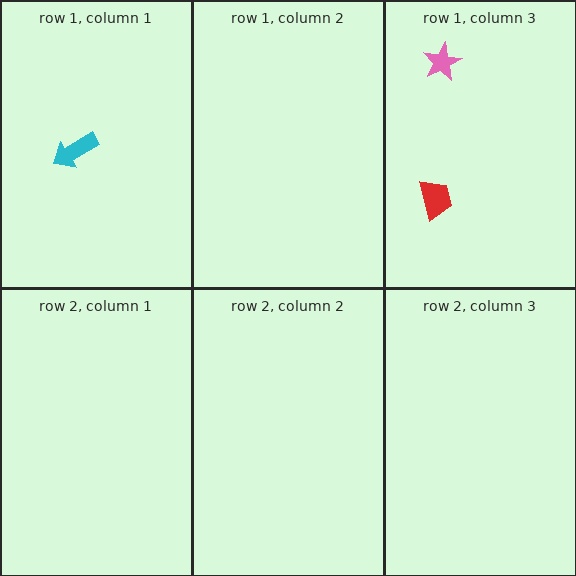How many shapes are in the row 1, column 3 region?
2.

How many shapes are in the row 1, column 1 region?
1.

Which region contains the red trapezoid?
The row 1, column 3 region.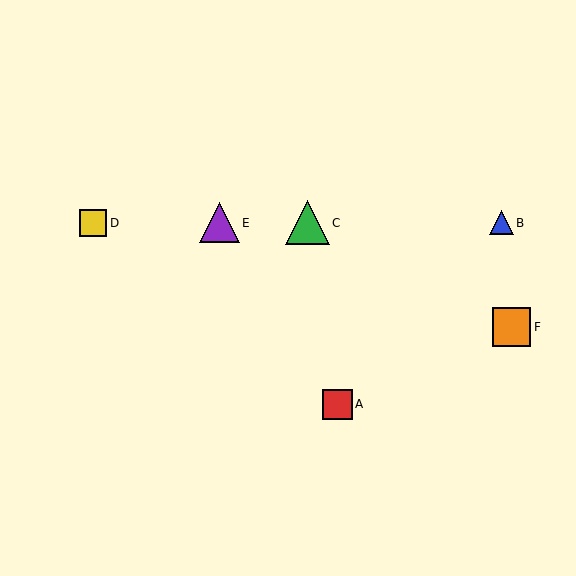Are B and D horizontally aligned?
Yes, both are at y≈223.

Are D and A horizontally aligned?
No, D is at y≈223 and A is at y≈404.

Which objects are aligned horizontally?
Objects B, C, D, E are aligned horizontally.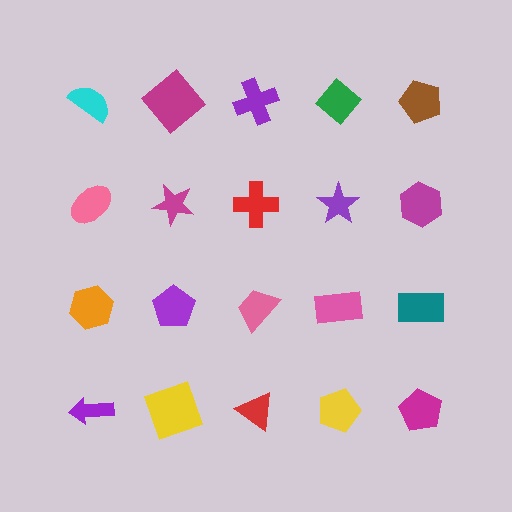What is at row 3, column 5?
A teal rectangle.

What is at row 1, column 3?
A purple cross.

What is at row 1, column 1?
A cyan semicircle.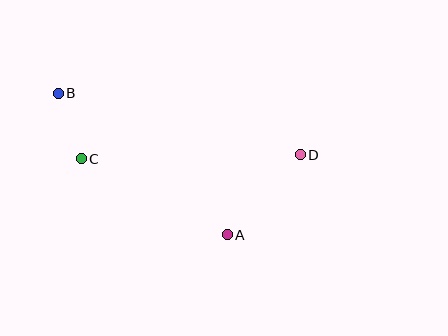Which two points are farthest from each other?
Points B and D are farthest from each other.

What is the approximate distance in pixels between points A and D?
The distance between A and D is approximately 108 pixels.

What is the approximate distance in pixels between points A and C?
The distance between A and C is approximately 165 pixels.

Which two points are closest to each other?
Points B and C are closest to each other.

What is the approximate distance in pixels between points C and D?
The distance between C and D is approximately 219 pixels.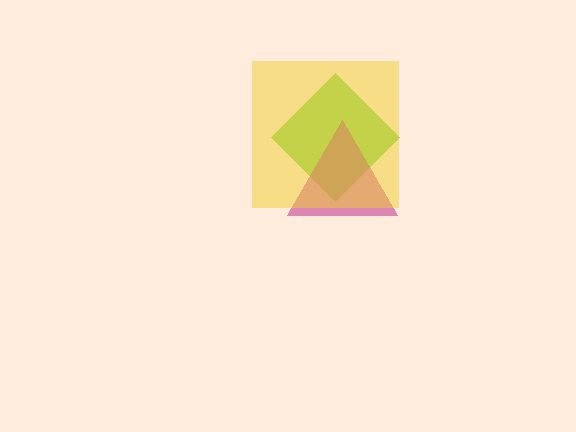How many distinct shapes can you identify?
There are 3 distinct shapes: a lime diamond, a magenta triangle, a yellow square.